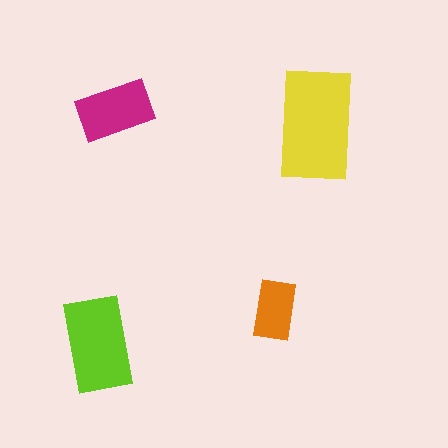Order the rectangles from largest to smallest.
the yellow one, the lime one, the magenta one, the orange one.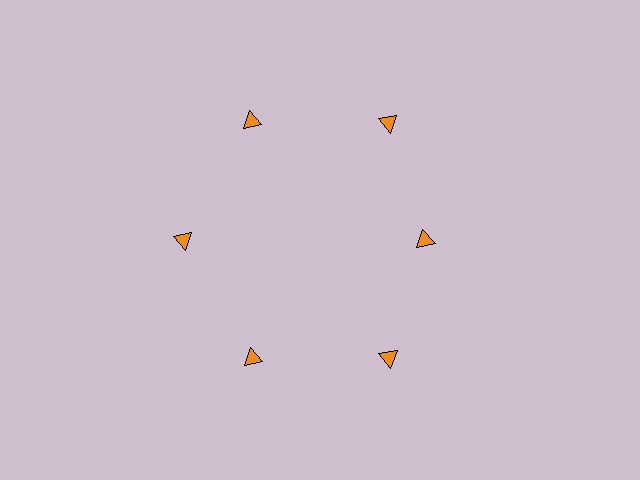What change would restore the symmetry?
The symmetry would be restored by moving it outward, back onto the ring so that all 6 triangles sit at equal angles and equal distance from the center.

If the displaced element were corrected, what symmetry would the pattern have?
It would have 6-fold rotational symmetry — the pattern would map onto itself every 60 degrees.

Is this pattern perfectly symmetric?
No. The 6 orange triangles are arranged in a ring, but one element near the 3 o'clock position is pulled inward toward the center, breaking the 6-fold rotational symmetry.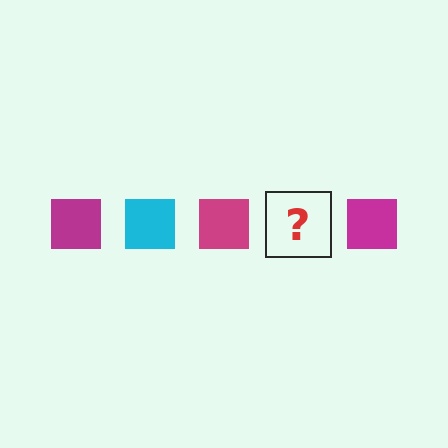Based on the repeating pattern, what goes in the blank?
The blank should be a cyan square.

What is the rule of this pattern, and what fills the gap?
The rule is that the pattern cycles through magenta, cyan squares. The gap should be filled with a cyan square.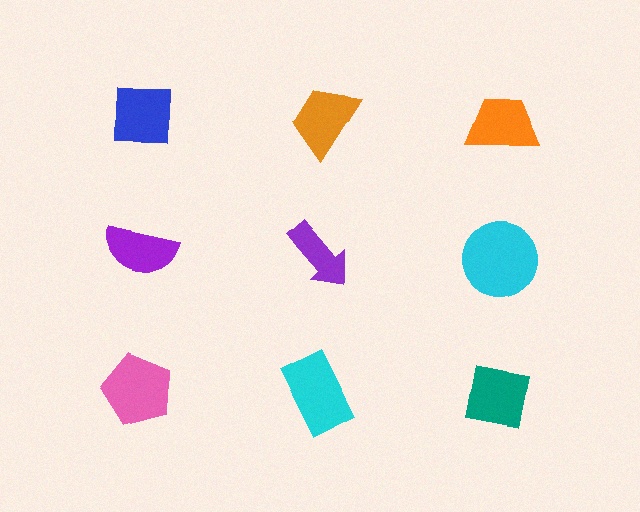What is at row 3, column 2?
A cyan rectangle.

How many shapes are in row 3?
3 shapes.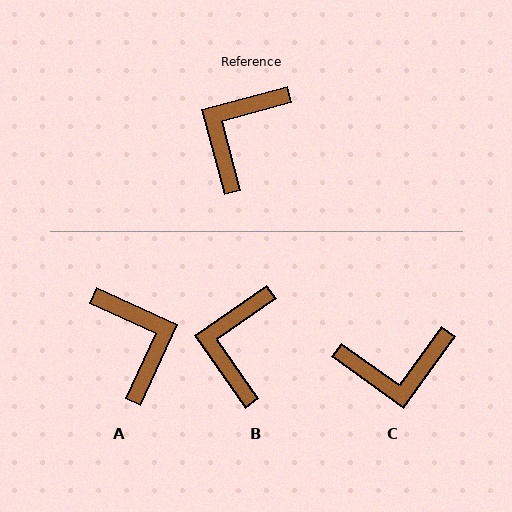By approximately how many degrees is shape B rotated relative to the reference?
Approximately 20 degrees counter-clockwise.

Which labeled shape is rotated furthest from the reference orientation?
A, about 130 degrees away.